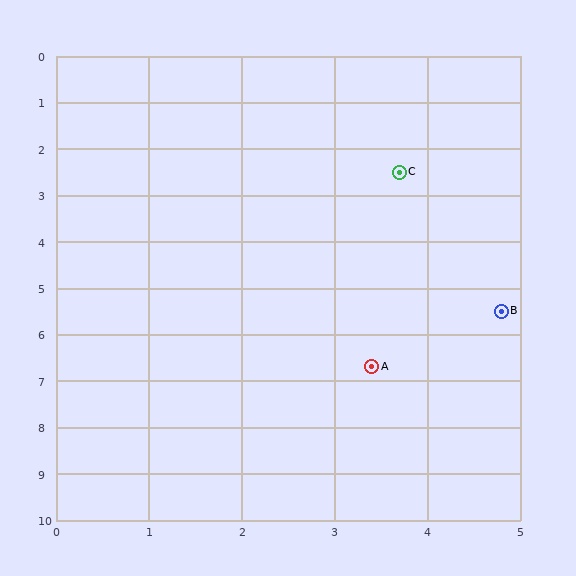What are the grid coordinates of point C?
Point C is at approximately (3.7, 2.5).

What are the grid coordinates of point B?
Point B is at approximately (4.8, 5.5).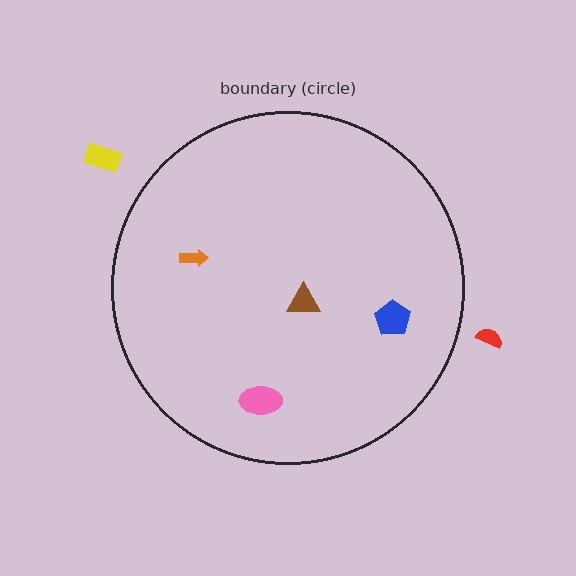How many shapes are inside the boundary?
4 inside, 2 outside.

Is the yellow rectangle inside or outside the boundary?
Outside.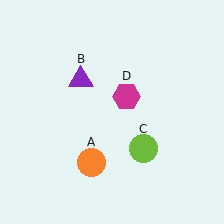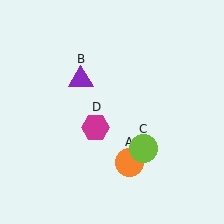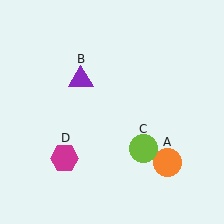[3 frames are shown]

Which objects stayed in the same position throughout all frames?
Purple triangle (object B) and lime circle (object C) remained stationary.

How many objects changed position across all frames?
2 objects changed position: orange circle (object A), magenta hexagon (object D).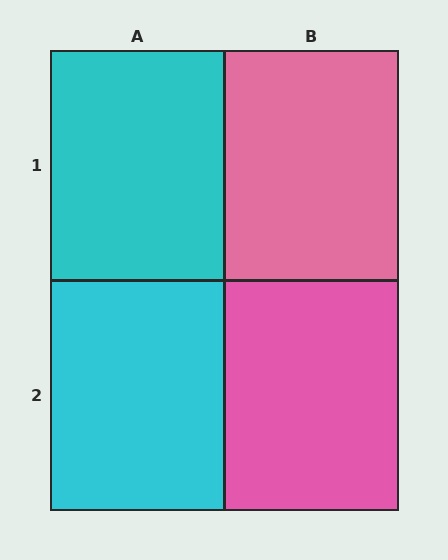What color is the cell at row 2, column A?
Cyan.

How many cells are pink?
2 cells are pink.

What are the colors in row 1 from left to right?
Cyan, pink.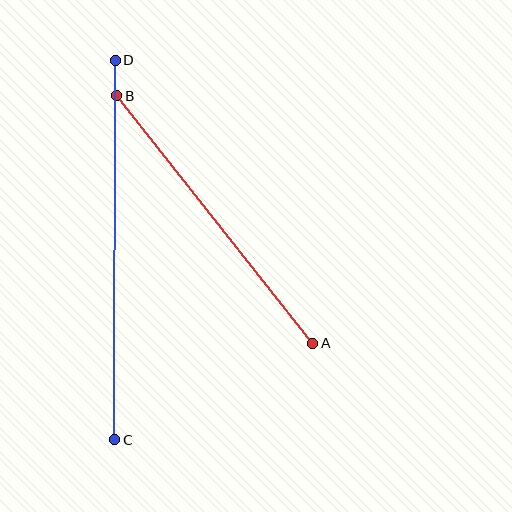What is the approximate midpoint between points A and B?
The midpoint is at approximately (215, 220) pixels.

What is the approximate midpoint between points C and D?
The midpoint is at approximately (115, 250) pixels.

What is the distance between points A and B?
The distance is approximately 316 pixels.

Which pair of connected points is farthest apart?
Points C and D are farthest apart.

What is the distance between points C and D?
The distance is approximately 379 pixels.